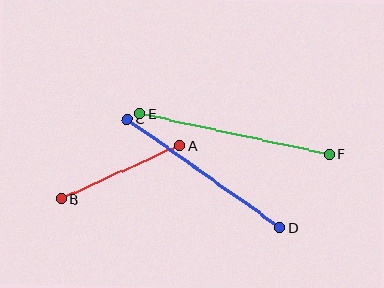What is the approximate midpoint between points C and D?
The midpoint is at approximately (204, 173) pixels.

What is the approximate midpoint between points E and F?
The midpoint is at approximately (234, 134) pixels.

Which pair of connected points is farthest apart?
Points E and F are farthest apart.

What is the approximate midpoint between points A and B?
The midpoint is at approximately (120, 172) pixels.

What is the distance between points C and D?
The distance is approximately 187 pixels.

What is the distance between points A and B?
The distance is approximately 130 pixels.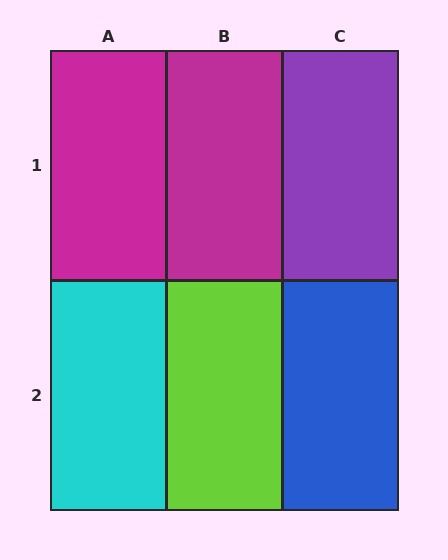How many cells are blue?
1 cell is blue.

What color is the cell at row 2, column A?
Cyan.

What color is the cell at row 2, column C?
Blue.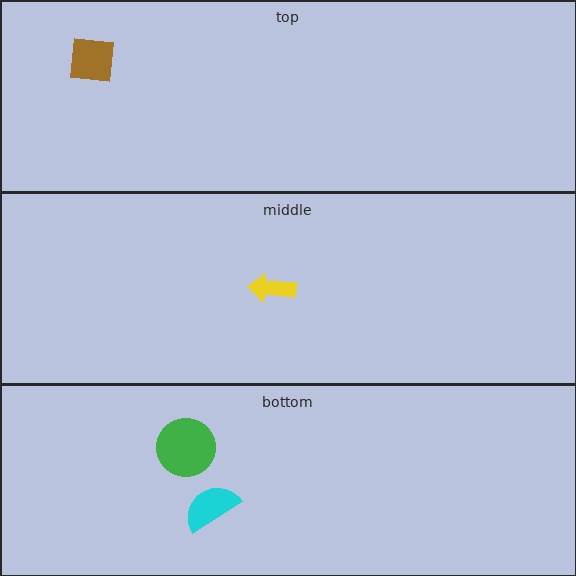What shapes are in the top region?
The brown square.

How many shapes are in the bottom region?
2.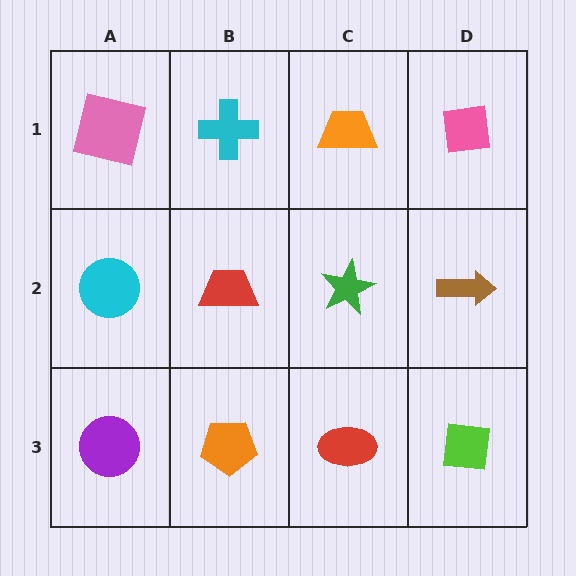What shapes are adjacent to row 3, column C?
A green star (row 2, column C), an orange pentagon (row 3, column B), a lime square (row 3, column D).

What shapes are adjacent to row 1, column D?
A brown arrow (row 2, column D), an orange trapezoid (row 1, column C).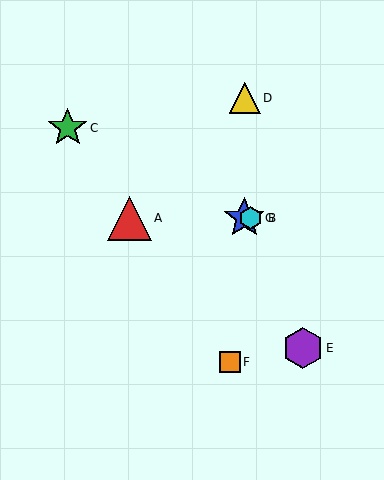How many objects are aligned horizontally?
3 objects (A, B, G) are aligned horizontally.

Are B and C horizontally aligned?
No, B is at y≈218 and C is at y≈128.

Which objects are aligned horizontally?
Objects A, B, G are aligned horizontally.